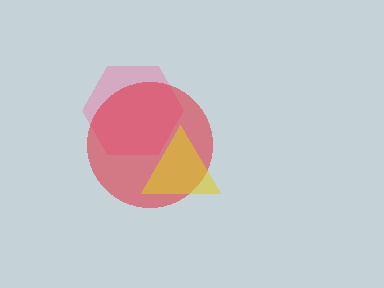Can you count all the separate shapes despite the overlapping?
Yes, there are 3 separate shapes.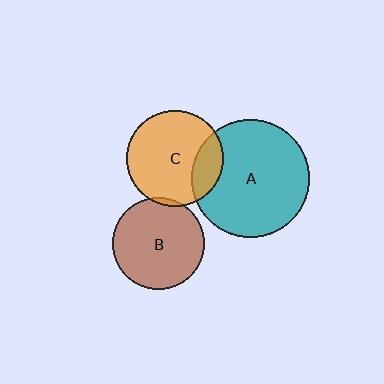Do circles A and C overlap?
Yes.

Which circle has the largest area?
Circle A (teal).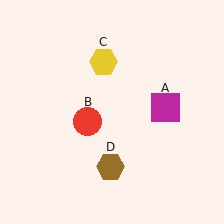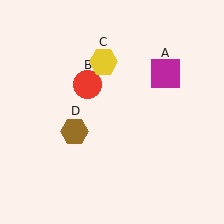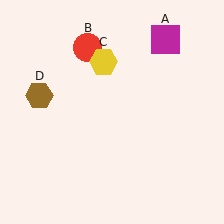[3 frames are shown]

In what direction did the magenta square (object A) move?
The magenta square (object A) moved up.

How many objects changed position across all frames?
3 objects changed position: magenta square (object A), red circle (object B), brown hexagon (object D).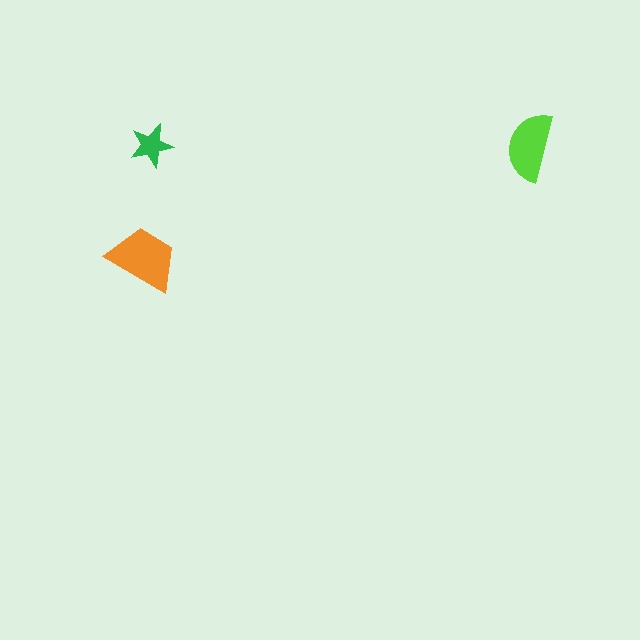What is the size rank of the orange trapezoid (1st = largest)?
1st.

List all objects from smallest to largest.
The green star, the lime semicircle, the orange trapezoid.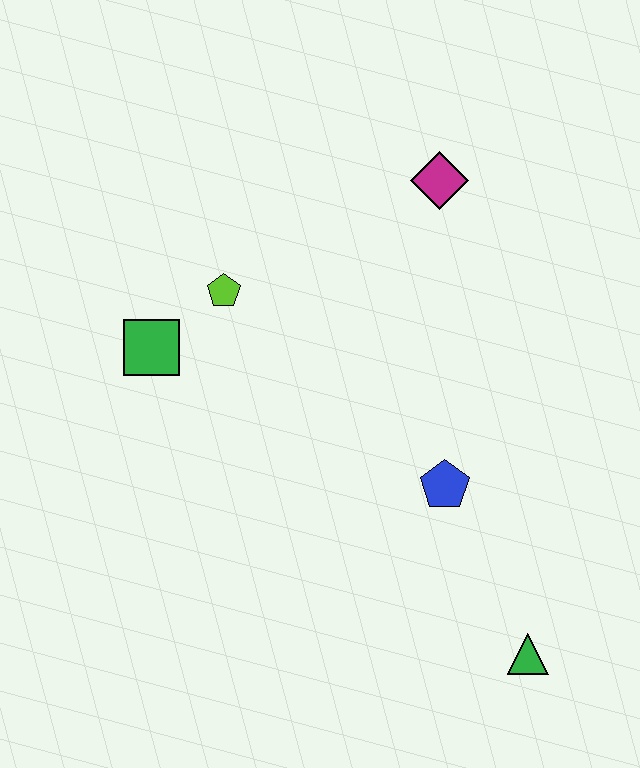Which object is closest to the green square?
The lime pentagon is closest to the green square.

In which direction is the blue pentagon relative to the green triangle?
The blue pentagon is above the green triangle.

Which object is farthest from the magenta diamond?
The green triangle is farthest from the magenta diamond.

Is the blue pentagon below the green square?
Yes